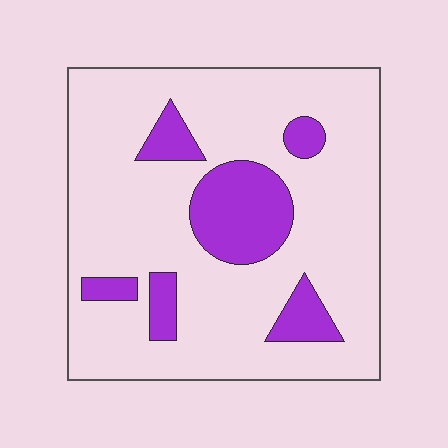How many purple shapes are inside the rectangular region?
6.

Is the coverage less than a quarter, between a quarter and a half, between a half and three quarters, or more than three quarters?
Less than a quarter.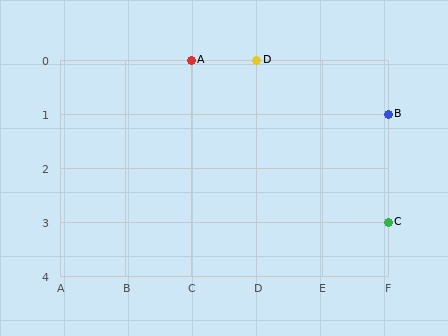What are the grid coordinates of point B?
Point B is at grid coordinates (F, 1).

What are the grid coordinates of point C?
Point C is at grid coordinates (F, 3).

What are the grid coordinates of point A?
Point A is at grid coordinates (C, 0).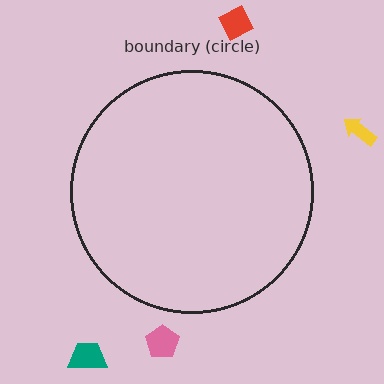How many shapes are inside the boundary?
0 inside, 4 outside.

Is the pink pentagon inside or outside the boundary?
Outside.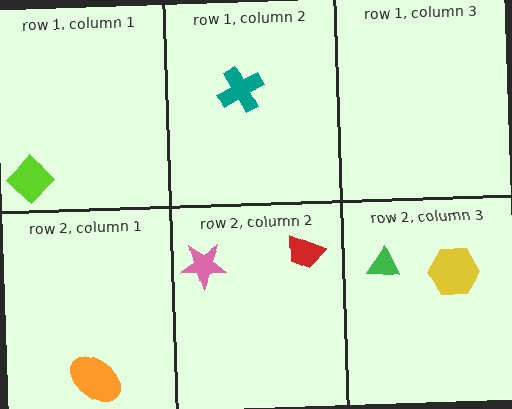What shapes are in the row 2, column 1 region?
The orange ellipse.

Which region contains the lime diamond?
The row 1, column 1 region.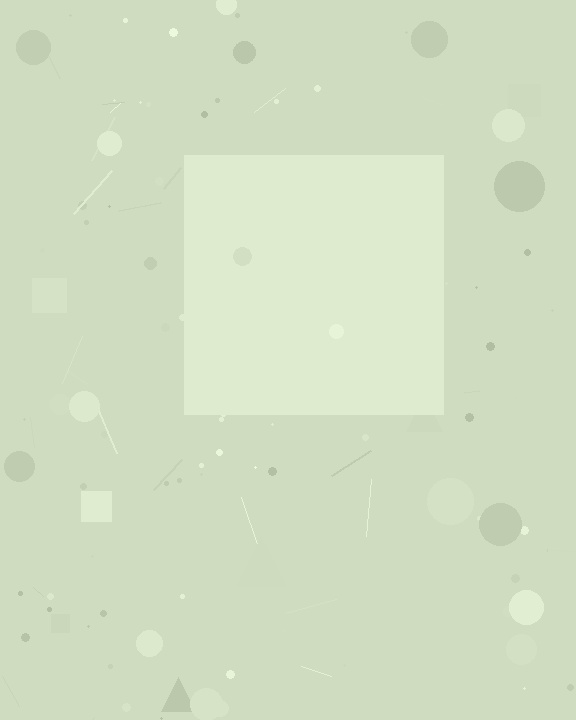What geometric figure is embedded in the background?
A square is embedded in the background.